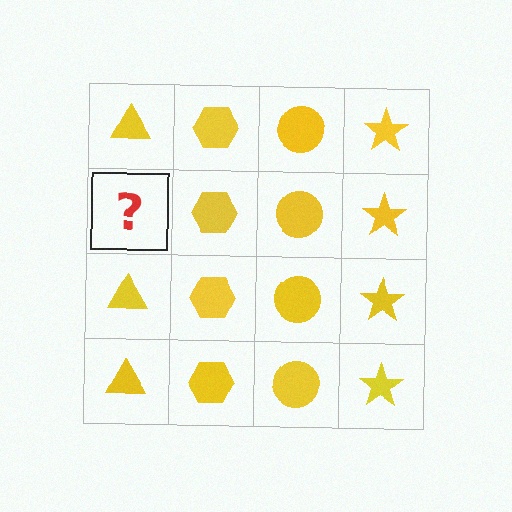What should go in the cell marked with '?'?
The missing cell should contain a yellow triangle.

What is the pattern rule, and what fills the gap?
The rule is that each column has a consistent shape. The gap should be filled with a yellow triangle.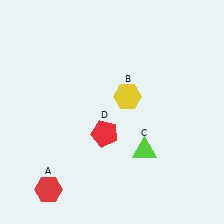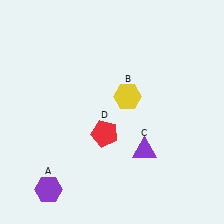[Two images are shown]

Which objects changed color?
A changed from red to purple. C changed from lime to purple.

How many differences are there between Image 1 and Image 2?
There are 2 differences between the two images.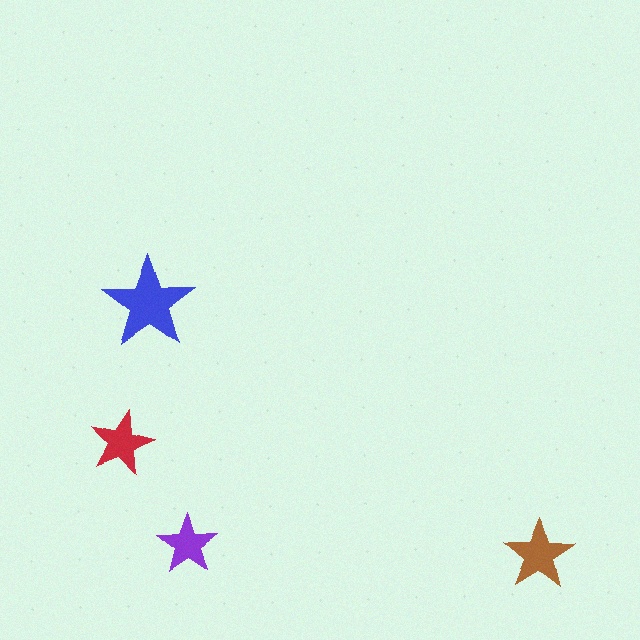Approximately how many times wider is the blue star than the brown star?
About 1.5 times wider.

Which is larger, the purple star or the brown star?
The brown one.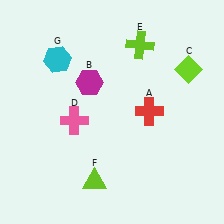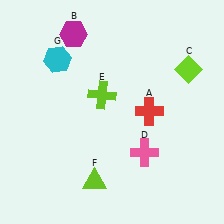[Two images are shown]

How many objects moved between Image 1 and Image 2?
3 objects moved between the two images.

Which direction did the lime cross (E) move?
The lime cross (E) moved down.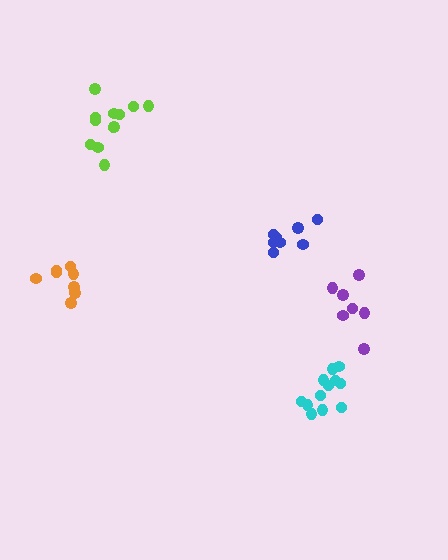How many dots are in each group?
Group 1: 8 dots, Group 2: 7 dots, Group 3: 8 dots, Group 4: 12 dots, Group 5: 12 dots (47 total).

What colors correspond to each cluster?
The clusters are colored: blue, purple, orange, lime, cyan.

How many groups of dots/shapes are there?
There are 5 groups.